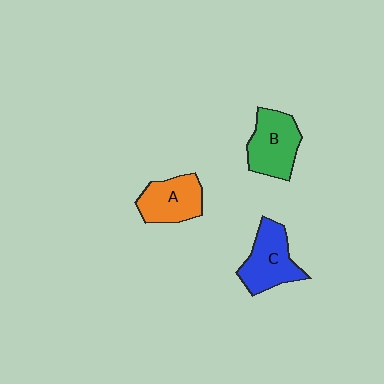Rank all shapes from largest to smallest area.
From largest to smallest: B (green), C (blue), A (orange).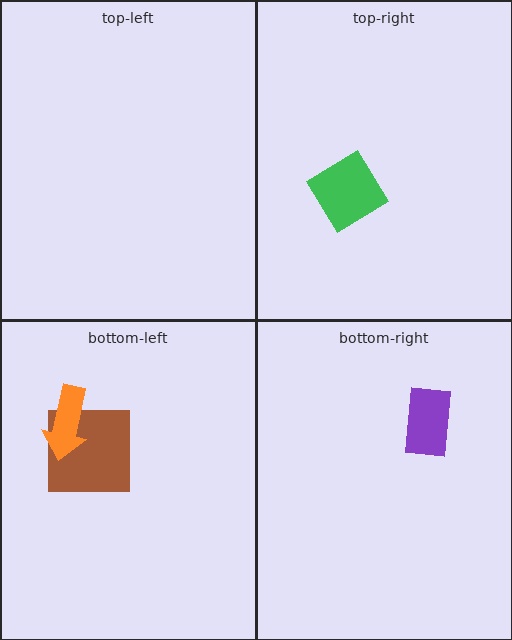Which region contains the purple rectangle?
The bottom-right region.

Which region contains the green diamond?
The top-right region.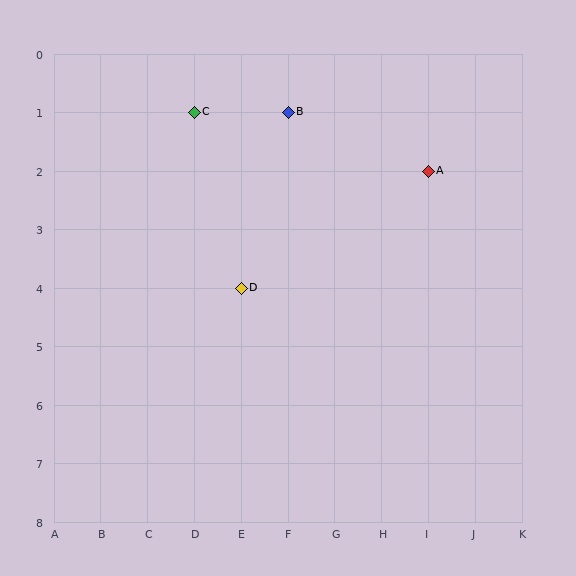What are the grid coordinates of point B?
Point B is at grid coordinates (F, 1).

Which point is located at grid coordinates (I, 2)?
Point A is at (I, 2).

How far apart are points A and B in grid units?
Points A and B are 3 columns and 1 row apart (about 3.2 grid units diagonally).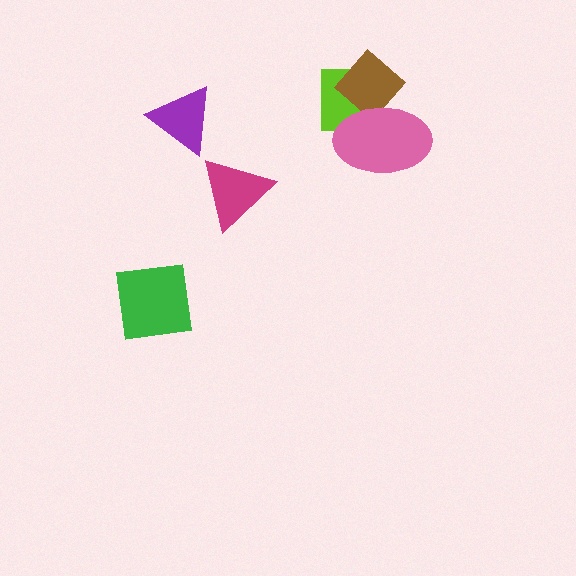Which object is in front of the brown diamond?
The pink ellipse is in front of the brown diamond.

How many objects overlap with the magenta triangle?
0 objects overlap with the magenta triangle.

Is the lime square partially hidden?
Yes, it is partially covered by another shape.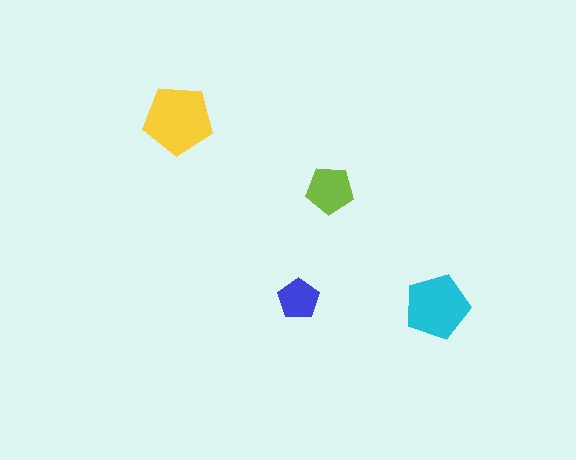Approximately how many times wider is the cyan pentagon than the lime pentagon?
About 1.5 times wider.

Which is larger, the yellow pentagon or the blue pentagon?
The yellow one.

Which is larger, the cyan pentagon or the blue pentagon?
The cyan one.